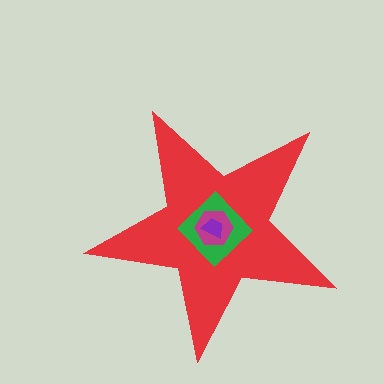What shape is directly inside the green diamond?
The magenta hexagon.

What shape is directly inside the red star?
The green diamond.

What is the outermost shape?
The red star.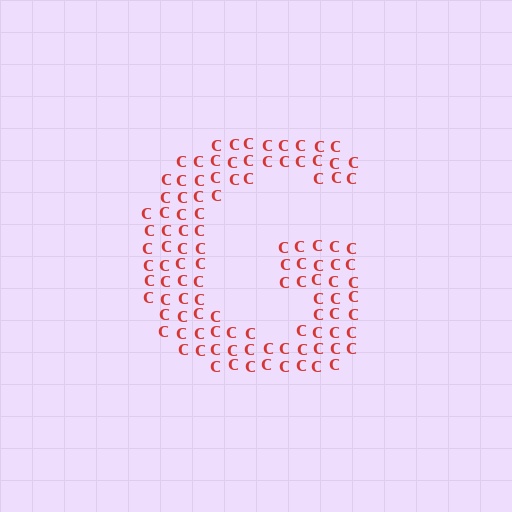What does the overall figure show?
The overall figure shows the letter G.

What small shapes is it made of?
It is made of small letter C's.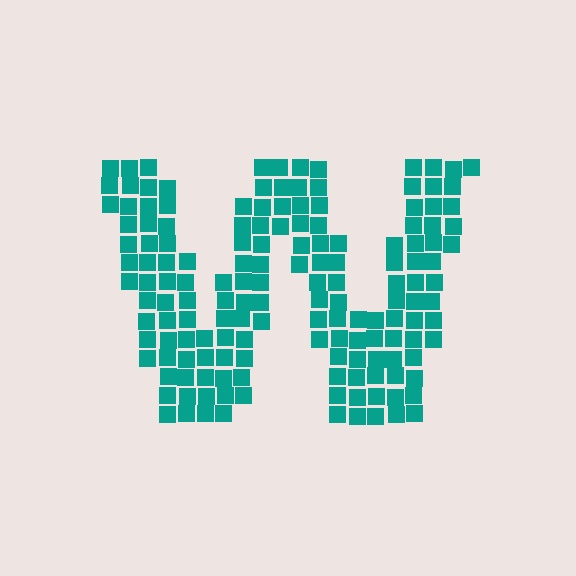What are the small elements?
The small elements are squares.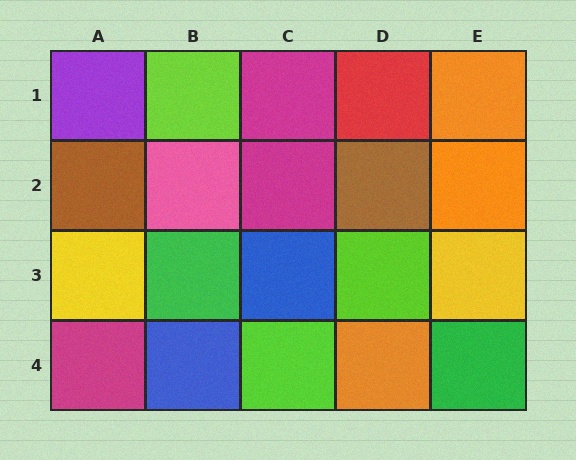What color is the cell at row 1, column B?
Lime.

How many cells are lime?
3 cells are lime.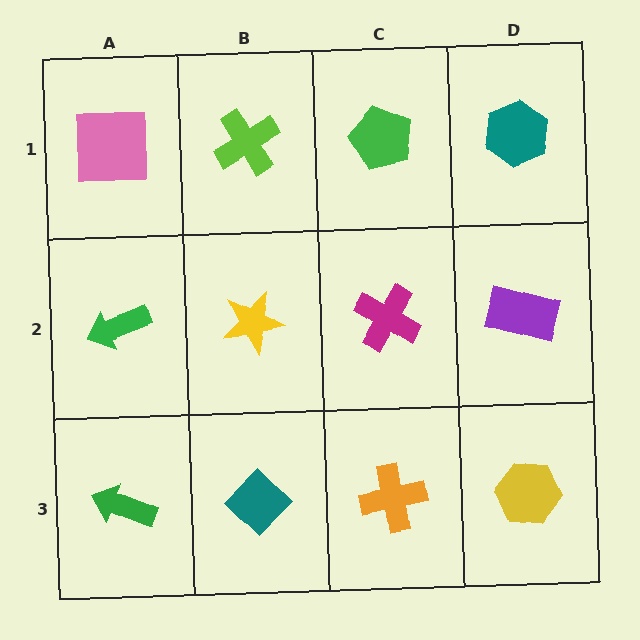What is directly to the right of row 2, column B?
A magenta cross.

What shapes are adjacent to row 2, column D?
A teal hexagon (row 1, column D), a yellow hexagon (row 3, column D), a magenta cross (row 2, column C).